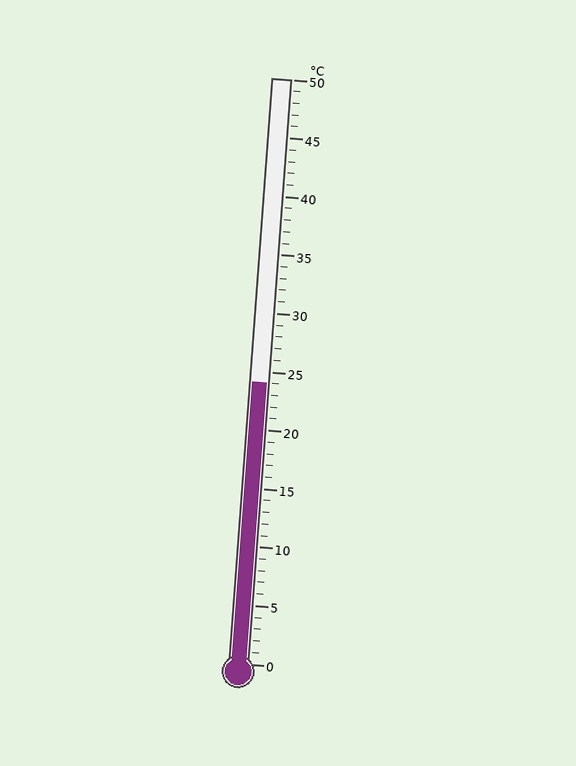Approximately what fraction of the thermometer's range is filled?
The thermometer is filled to approximately 50% of its range.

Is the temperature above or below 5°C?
The temperature is above 5°C.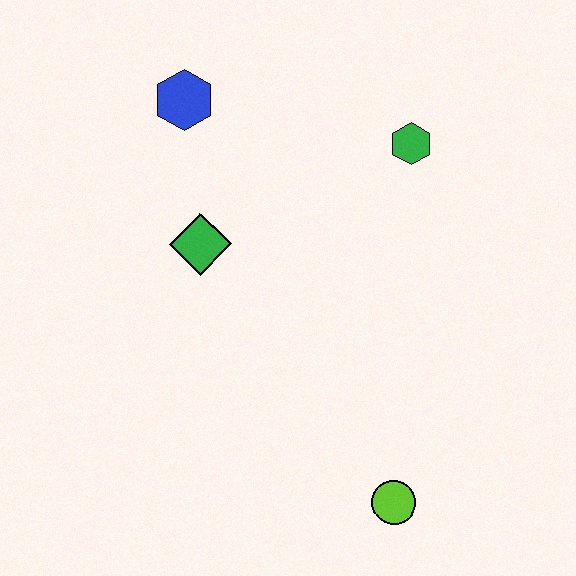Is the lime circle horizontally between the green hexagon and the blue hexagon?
Yes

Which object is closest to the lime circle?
The green diamond is closest to the lime circle.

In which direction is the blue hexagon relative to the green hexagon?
The blue hexagon is to the left of the green hexagon.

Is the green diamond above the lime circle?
Yes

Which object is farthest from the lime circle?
The blue hexagon is farthest from the lime circle.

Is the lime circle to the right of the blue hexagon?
Yes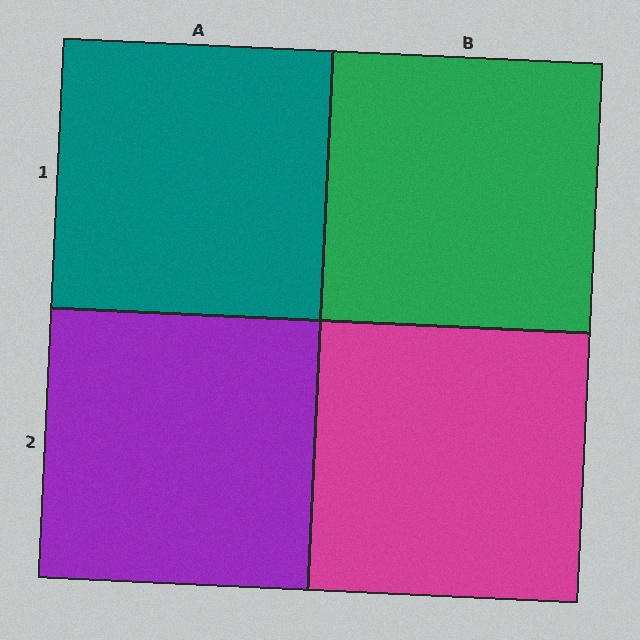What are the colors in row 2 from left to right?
Purple, magenta.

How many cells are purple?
1 cell is purple.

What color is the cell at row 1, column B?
Green.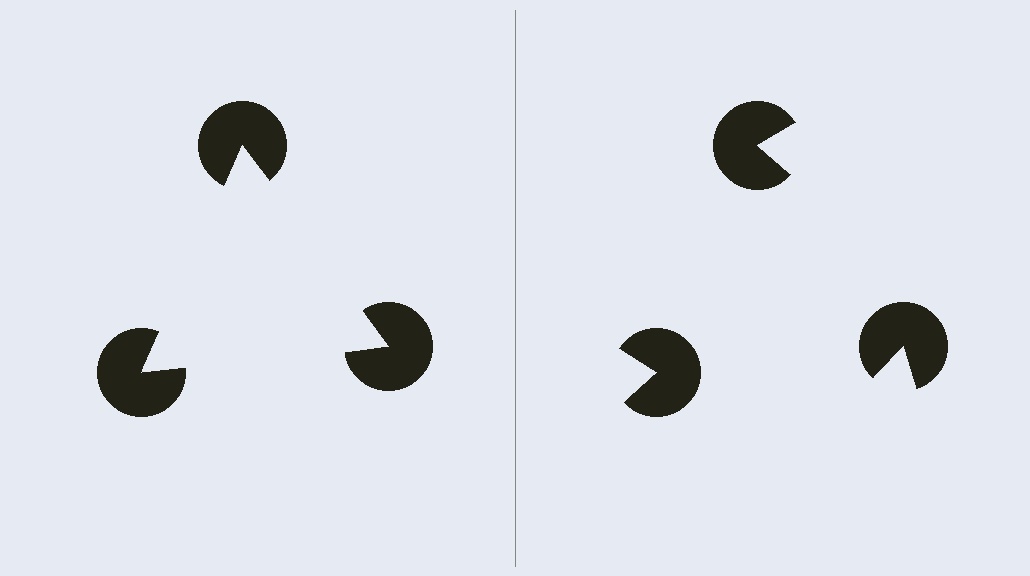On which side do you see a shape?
An illusory triangle appears on the left side. On the right side the wedge cuts are rotated, so no coherent shape forms.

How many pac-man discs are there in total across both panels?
6 — 3 on each side.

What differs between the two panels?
The pac-man discs are positioned identically on both sides; only the wedge orientations differ. On the left they align to a triangle; on the right they are misaligned.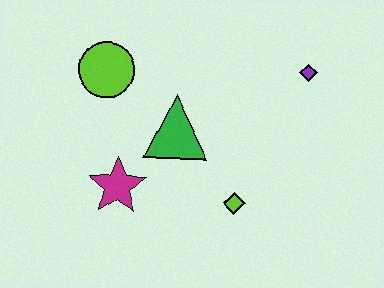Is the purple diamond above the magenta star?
Yes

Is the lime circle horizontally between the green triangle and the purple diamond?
No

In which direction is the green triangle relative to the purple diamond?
The green triangle is to the left of the purple diamond.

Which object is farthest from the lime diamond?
The lime circle is farthest from the lime diamond.